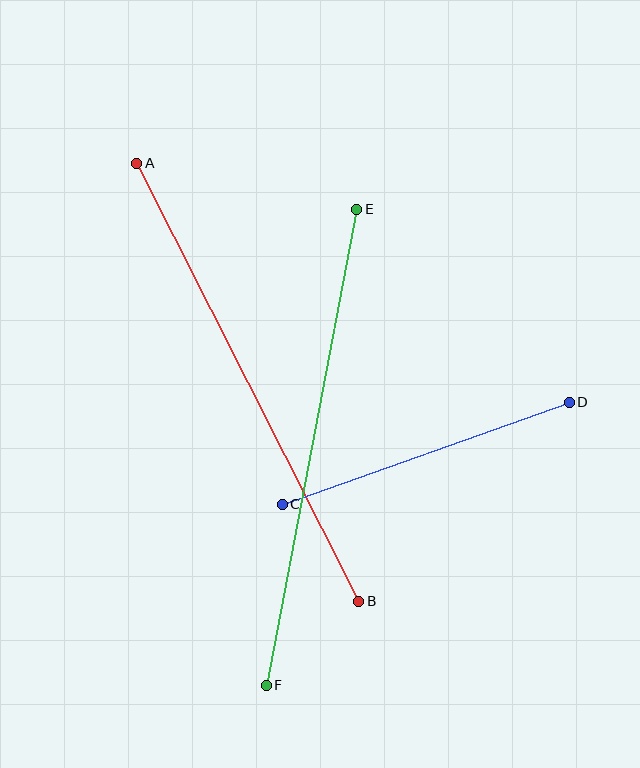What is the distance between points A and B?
The distance is approximately 491 pixels.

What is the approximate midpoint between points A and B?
The midpoint is at approximately (248, 382) pixels.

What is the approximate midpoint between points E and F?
The midpoint is at approximately (312, 447) pixels.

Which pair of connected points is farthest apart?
Points A and B are farthest apart.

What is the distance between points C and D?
The distance is approximately 304 pixels.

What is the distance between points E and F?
The distance is approximately 485 pixels.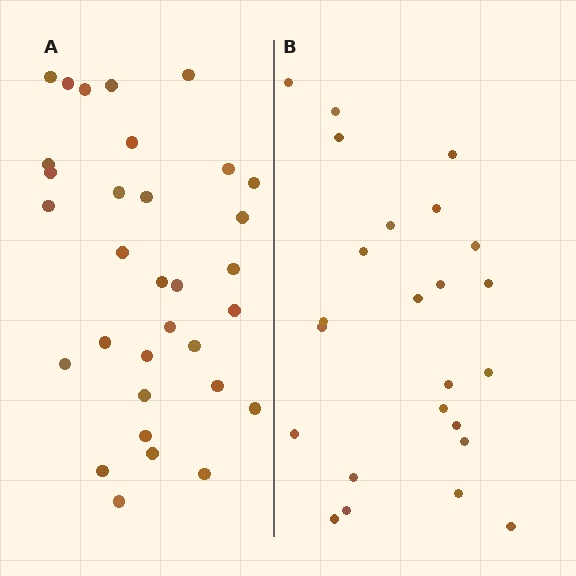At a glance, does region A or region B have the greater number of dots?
Region A (the left region) has more dots.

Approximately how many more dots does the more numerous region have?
Region A has roughly 8 or so more dots than region B.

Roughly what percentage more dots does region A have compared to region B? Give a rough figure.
About 35% more.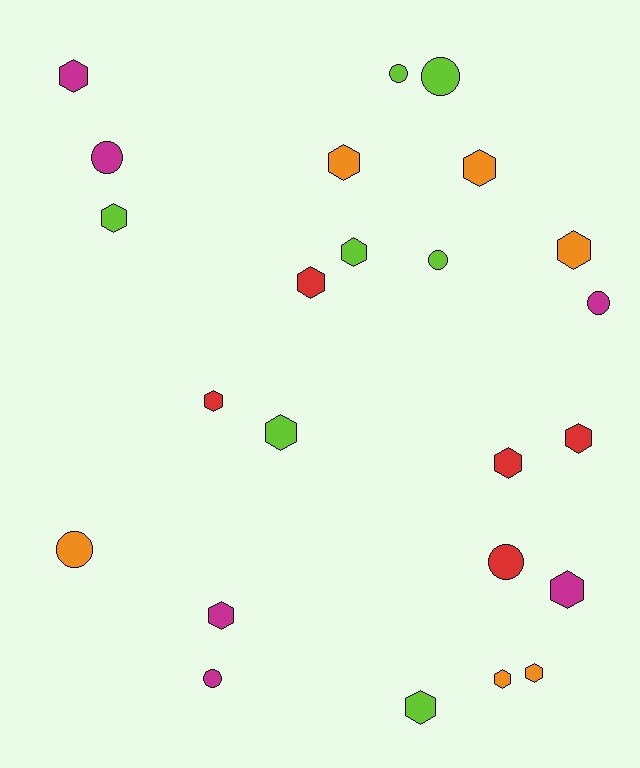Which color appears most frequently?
Lime, with 7 objects.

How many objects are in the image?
There are 24 objects.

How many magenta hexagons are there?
There are 3 magenta hexagons.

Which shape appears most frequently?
Hexagon, with 16 objects.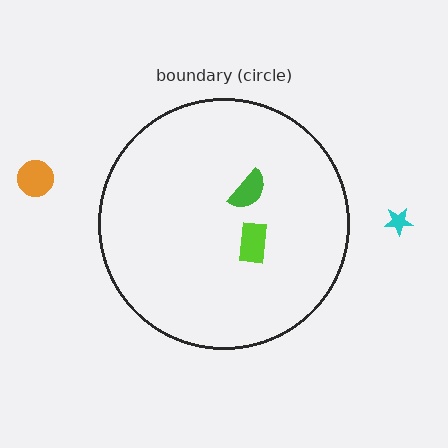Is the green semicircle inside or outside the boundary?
Inside.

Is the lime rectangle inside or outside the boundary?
Inside.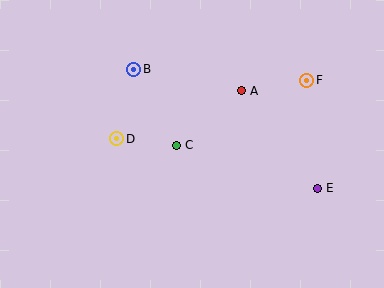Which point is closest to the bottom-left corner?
Point D is closest to the bottom-left corner.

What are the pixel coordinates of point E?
Point E is at (317, 188).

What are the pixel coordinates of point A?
Point A is at (241, 91).